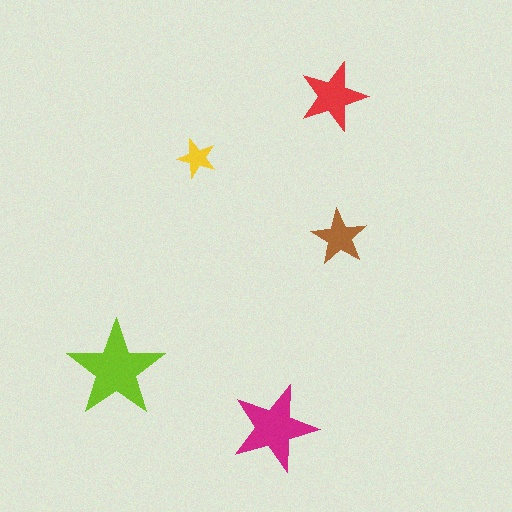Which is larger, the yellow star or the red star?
The red one.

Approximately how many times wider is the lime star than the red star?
About 1.5 times wider.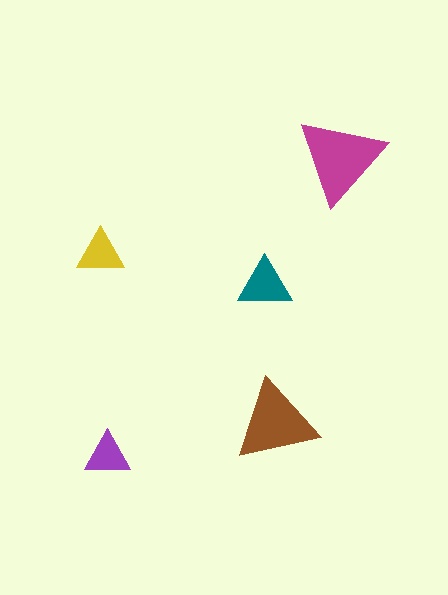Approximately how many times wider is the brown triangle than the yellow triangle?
About 1.5 times wider.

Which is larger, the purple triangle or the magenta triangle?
The magenta one.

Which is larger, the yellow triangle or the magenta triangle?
The magenta one.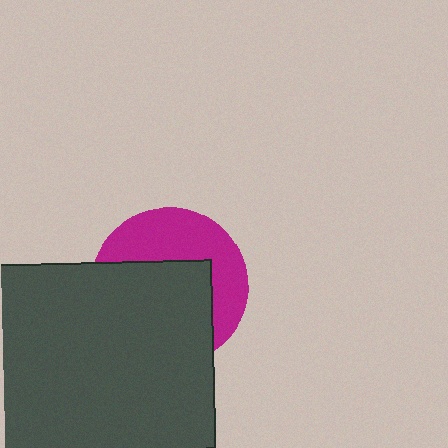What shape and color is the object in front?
The object in front is a dark gray rectangle.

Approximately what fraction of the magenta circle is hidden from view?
Roughly 57% of the magenta circle is hidden behind the dark gray rectangle.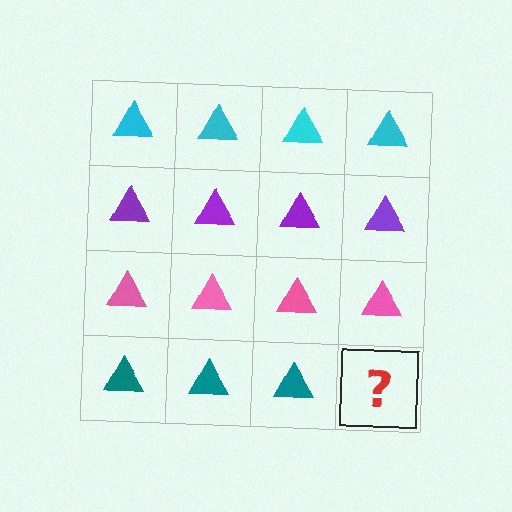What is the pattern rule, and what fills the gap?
The rule is that each row has a consistent color. The gap should be filled with a teal triangle.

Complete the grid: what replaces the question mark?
The question mark should be replaced with a teal triangle.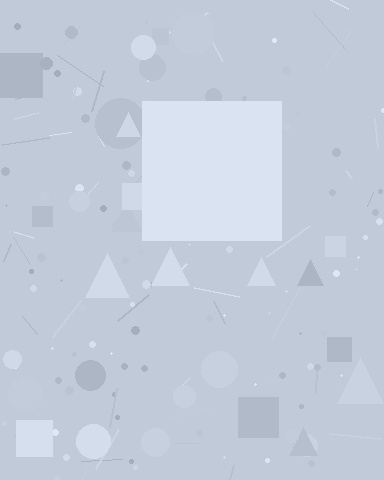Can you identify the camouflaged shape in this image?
The camouflaged shape is a square.